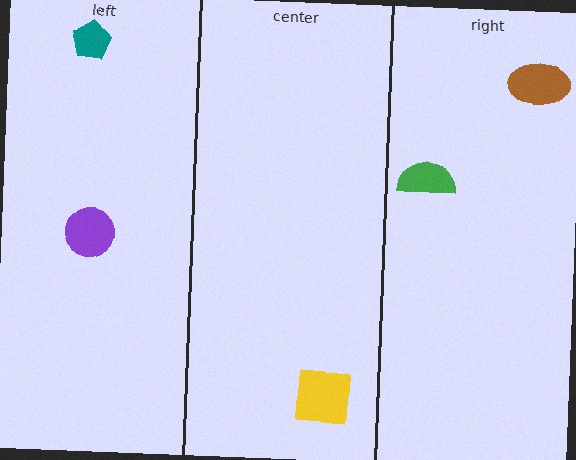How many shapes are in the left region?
2.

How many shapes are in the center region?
1.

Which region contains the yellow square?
The center region.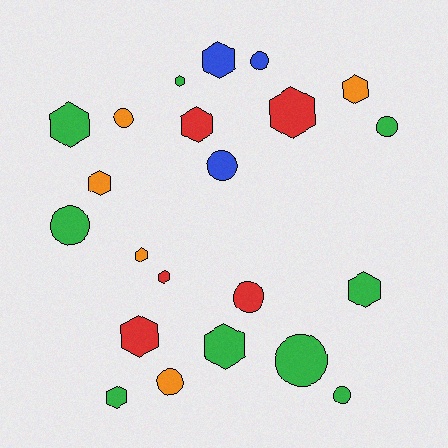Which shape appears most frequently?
Hexagon, with 13 objects.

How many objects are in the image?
There are 22 objects.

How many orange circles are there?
There are 2 orange circles.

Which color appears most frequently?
Green, with 9 objects.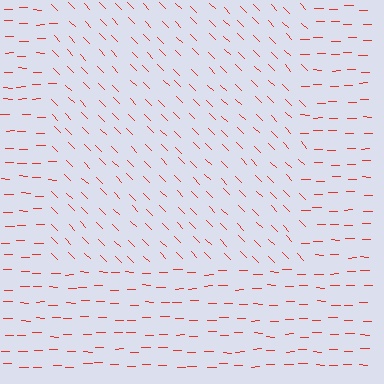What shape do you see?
I see a rectangle.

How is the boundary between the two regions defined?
The boundary is defined purely by a change in line orientation (approximately 45 degrees difference). All lines are the same color and thickness.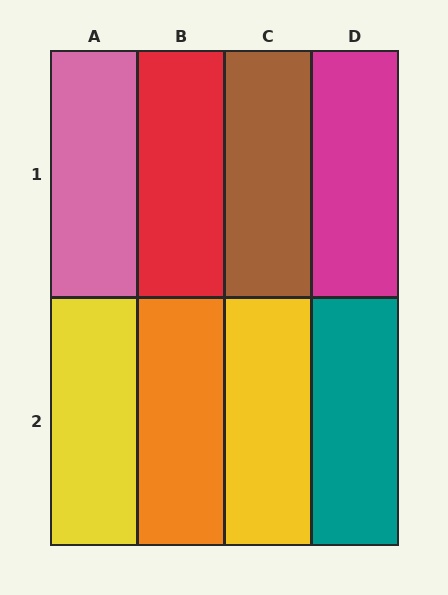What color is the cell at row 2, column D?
Teal.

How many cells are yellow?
2 cells are yellow.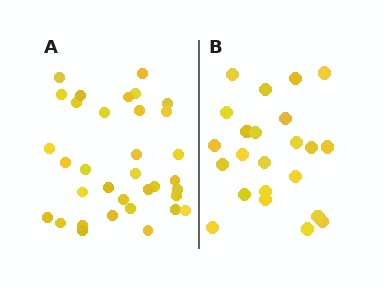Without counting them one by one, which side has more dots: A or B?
Region A (the left region) has more dots.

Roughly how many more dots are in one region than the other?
Region A has roughly 12 or so more dots than region B.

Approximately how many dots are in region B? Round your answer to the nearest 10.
About 20 dots. (The exact count is 23, which rounds to 20.)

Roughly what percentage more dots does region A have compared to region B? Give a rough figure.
About 50% more.